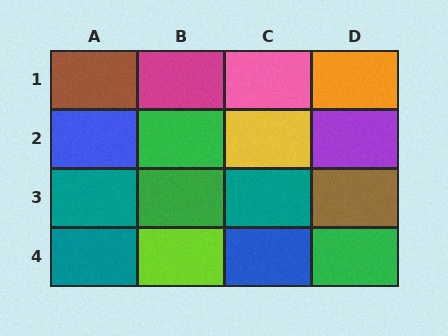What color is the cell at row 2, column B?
Green.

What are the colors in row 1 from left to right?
Brown, magenta, pink, orange.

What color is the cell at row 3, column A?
Teal.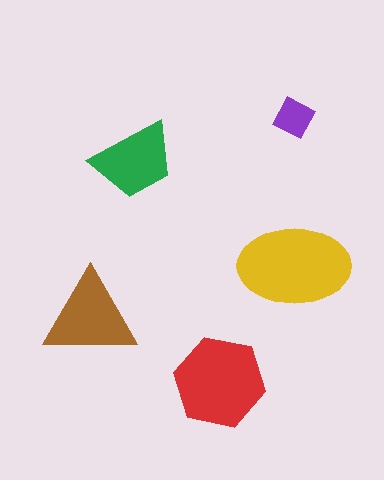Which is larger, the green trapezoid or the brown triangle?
The brown triangle.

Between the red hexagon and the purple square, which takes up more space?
The red hexagon.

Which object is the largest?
The yellow ellipse.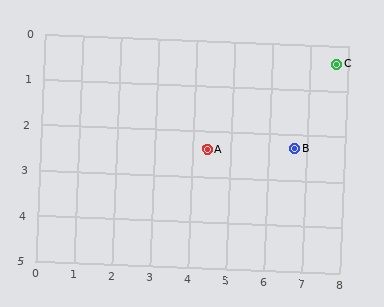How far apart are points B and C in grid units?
Points B and C are about 2.1 grid units apart.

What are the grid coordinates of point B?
Point B is at approximately (6.7, 2.3).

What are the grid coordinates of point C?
Point C is at approximately (7.7, 0.4).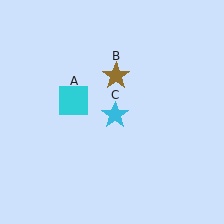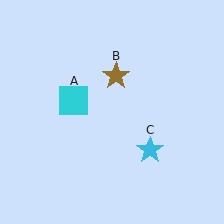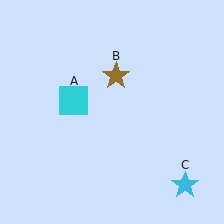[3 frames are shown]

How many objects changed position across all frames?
1 object changed position: cyan star (object C).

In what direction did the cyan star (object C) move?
The cyan star (object C) moved down and to the right.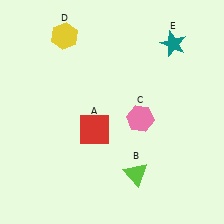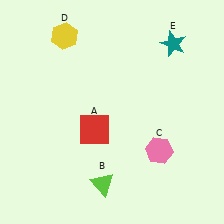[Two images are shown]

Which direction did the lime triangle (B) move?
The lime triangle (B) moved left.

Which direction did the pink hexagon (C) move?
The pink hexagon (C) moved down.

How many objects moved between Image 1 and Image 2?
2 objects moved between the two images.